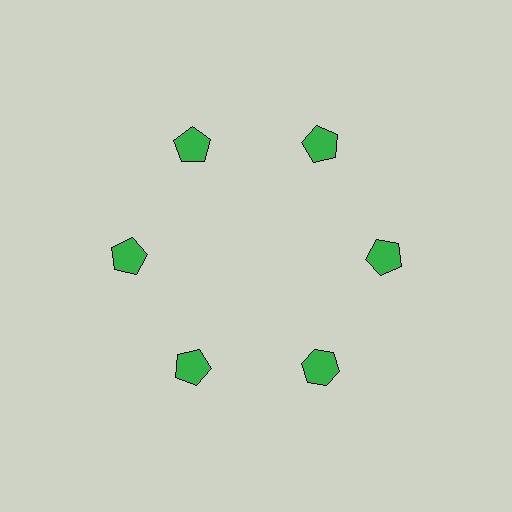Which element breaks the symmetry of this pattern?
The green hexagon at roughly the 5 o'clock position breaks the symmetry. All other shapes are green pentagons.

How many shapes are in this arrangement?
There are 6 shapes arranged in a ring pattern.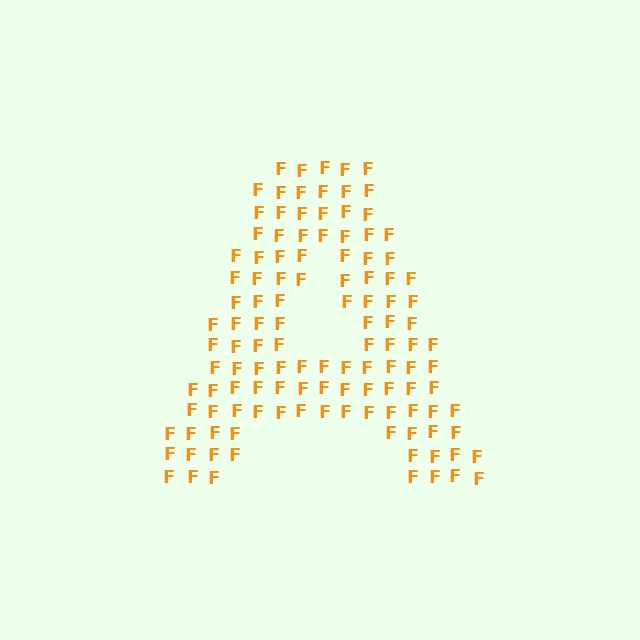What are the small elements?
The small elements are letter F's.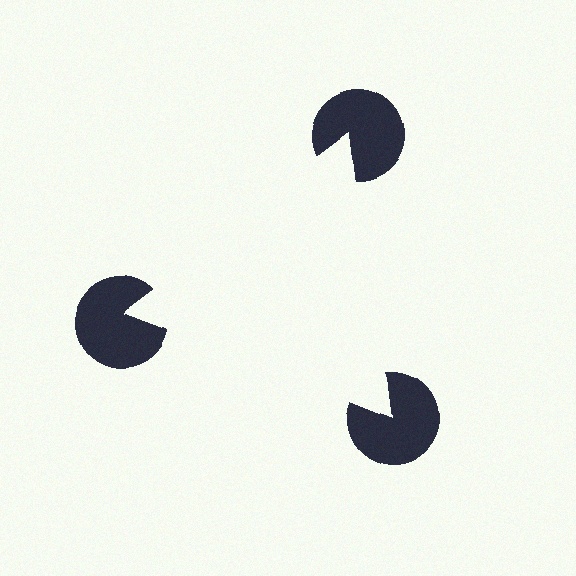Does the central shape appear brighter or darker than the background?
It typically appears slightly brighter than the background, even though no actual brightness change is drawn.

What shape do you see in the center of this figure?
An illusory triangle — its edges are inferred from the aligned wedge cuts in the pac-man discs, not physically drawn.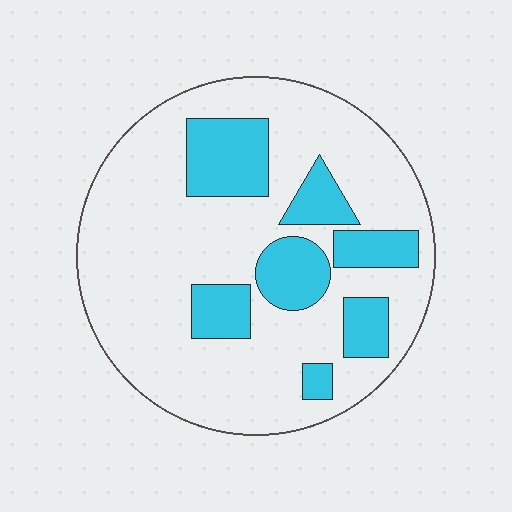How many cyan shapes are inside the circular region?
7.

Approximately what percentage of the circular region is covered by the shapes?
Approximately 25%.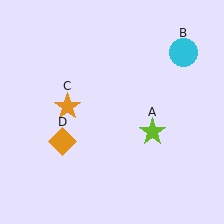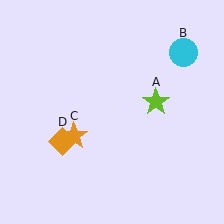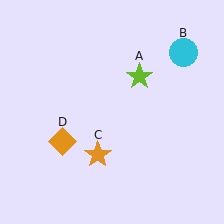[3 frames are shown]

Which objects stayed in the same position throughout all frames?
Cyan circle (object B) and orange diamond (object D) remained stationary.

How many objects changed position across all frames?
2 objects changed position: lime star (object A), orange star (object C).